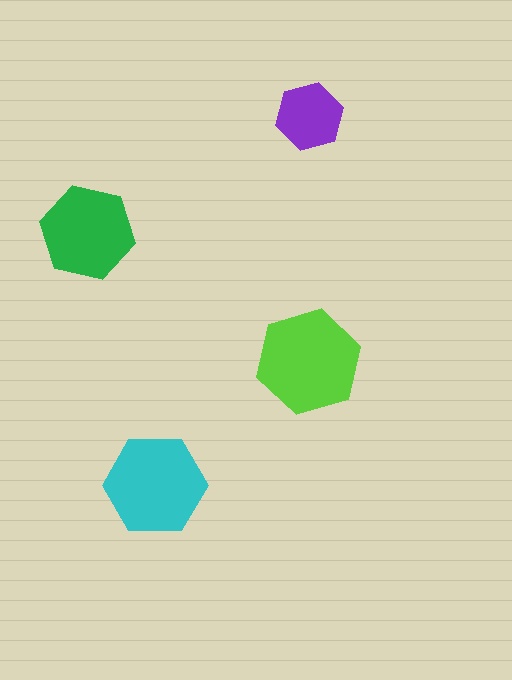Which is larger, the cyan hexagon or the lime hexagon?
The lime one.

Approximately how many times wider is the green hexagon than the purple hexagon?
About 1.5 times wider.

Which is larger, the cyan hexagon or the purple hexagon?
The cyan one.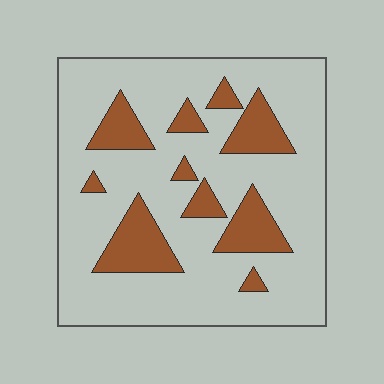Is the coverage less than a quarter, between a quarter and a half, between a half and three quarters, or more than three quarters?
Less than a quarter.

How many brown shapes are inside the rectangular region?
10.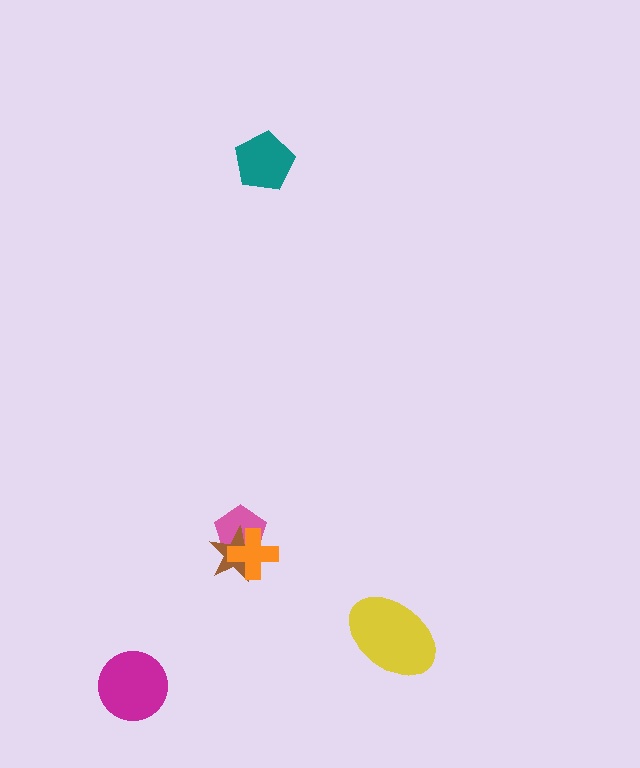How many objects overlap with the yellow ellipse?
0 objects overlap with the yellow ellipse.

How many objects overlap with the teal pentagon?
0 objects overlap with the teal pentagon.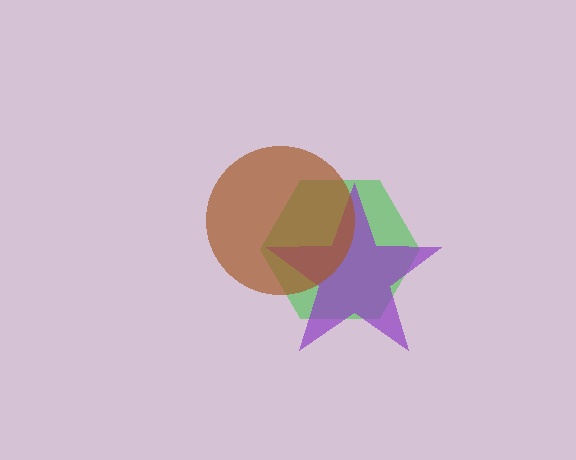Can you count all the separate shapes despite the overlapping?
Yes, there are 3 separate shapes.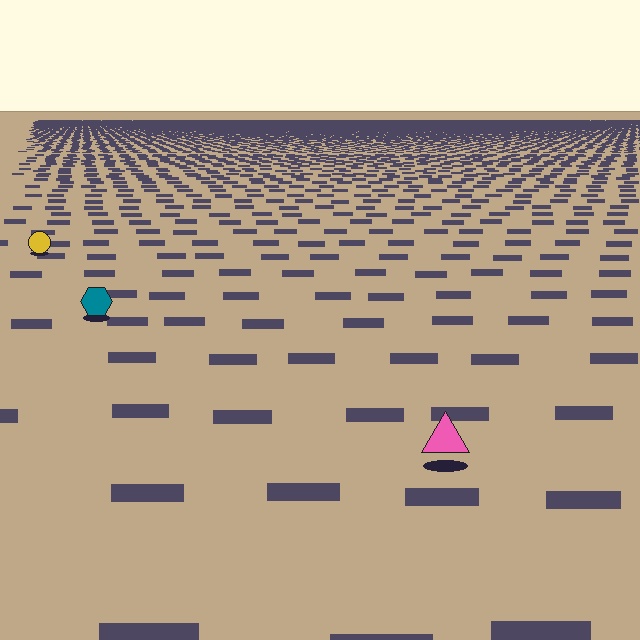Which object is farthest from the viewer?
The yellow circle is farthest from the viewer. It appears smaller and the ground texture around it is denser.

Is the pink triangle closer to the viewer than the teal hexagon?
Yes. The pink triangle is closer — you can tell from the texture gradient: the ground texture is coarser near it.